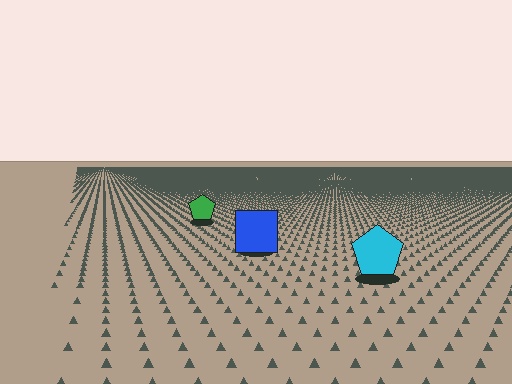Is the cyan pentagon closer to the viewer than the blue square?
Yes. The cyan pentagon is closer — you can tell from the texture gradient: the ground texture is coarser near it.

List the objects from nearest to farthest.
From nearest to farthest: the cyan pentagon, the blue square, the green pentagon.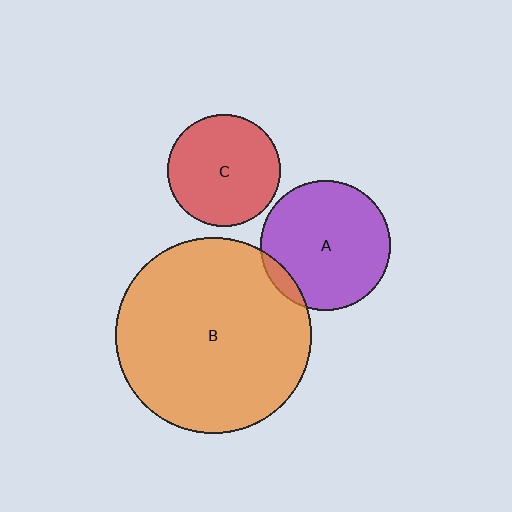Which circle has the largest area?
Circle B (orange).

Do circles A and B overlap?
Yes.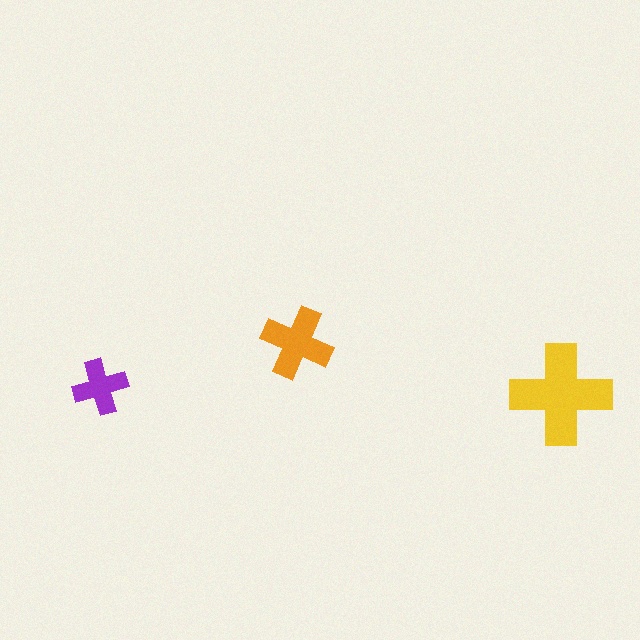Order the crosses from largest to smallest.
the yellow one, the orange one, the purple one.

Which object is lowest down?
The yellow cross is bottommost.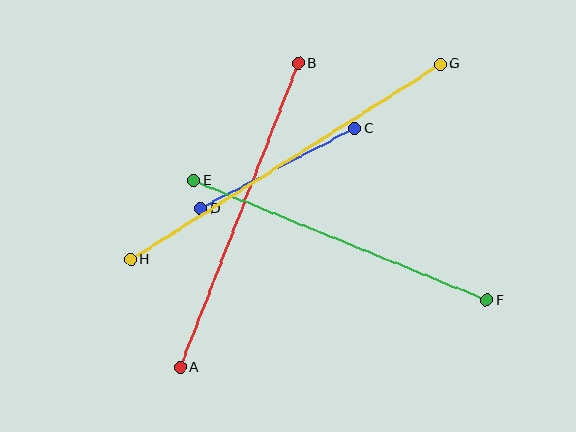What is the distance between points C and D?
The distance is approximately 174 pixels.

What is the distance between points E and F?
The distance is approximately 317 pixels.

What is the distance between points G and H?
The distance is approximately 366 pixels.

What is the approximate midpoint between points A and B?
The midpoint is at approximately (239, 215) pixels.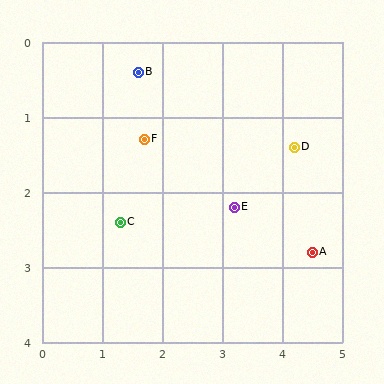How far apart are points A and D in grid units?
Points A and D are about 1.4 grid units apart.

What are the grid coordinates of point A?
Point A is at approximately (4.5, 2.8).